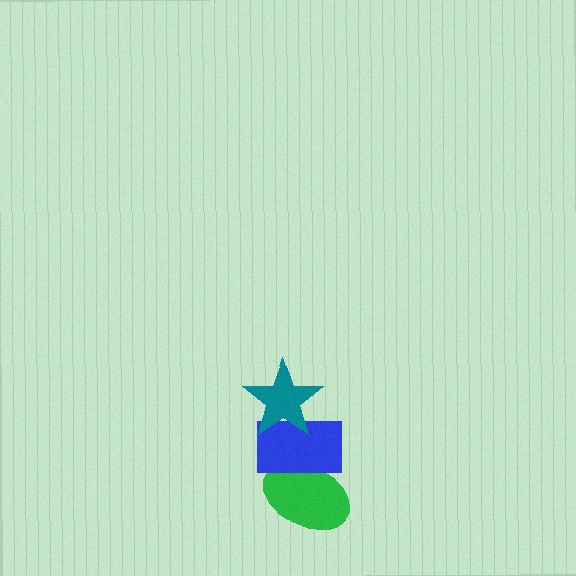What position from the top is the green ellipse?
The green ellipse is 3rd from the top.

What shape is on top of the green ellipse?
The blue rectangle is on top of the green ellipse.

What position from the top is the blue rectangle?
The blue rectangle is 2nd from the top.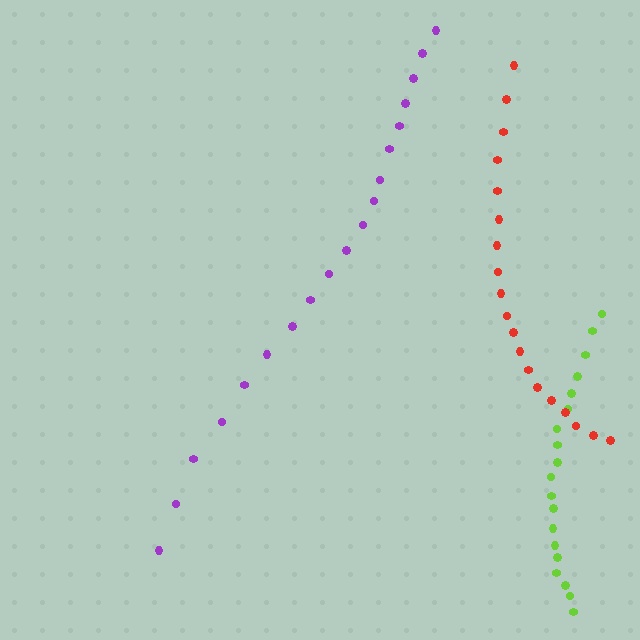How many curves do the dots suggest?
There are 3 distinct paths.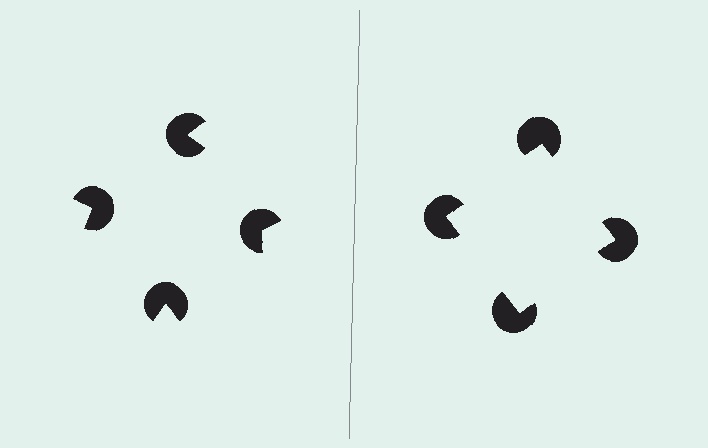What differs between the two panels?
The pac-man discs are positioned identically on both sides; only the wedge orientations differ. On the right they align to a square; on the left they are misaligned.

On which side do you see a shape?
An illusory square appears on the right side. On the left side the wedge cuts are rotated, so no coherent shape forms.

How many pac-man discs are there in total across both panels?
8 — 4 on each side.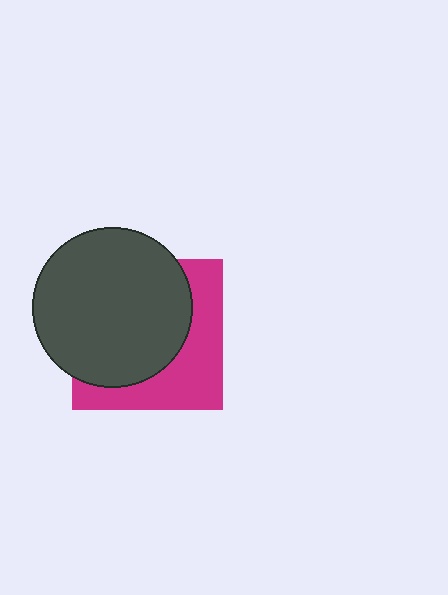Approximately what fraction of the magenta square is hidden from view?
Roughly 61% of the magenta square is hidden behind the dark gray circle.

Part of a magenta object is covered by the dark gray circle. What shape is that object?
It is a square.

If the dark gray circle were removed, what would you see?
You would see the complete magenta square.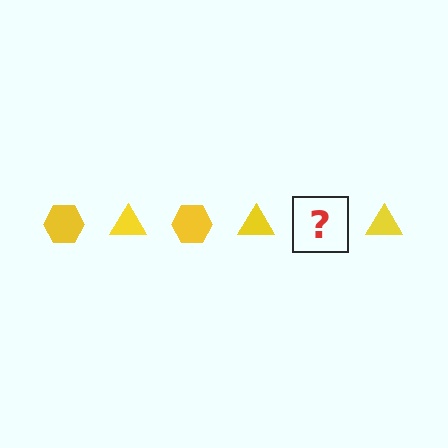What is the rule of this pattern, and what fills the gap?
The rule is that the pattern cycles through hexagon, triangle shapes in yellow. The gap should be filled with a yellow hexagon.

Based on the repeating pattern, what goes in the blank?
The blank should be a yellow hexagon.